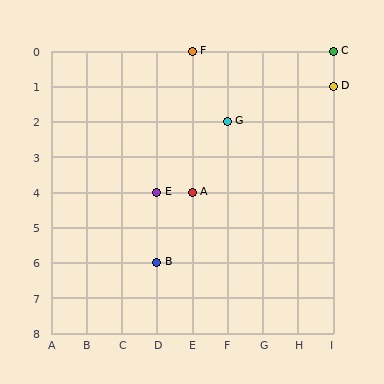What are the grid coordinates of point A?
Point A is at grid coordinates (E, 4).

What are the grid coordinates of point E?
Point E is at grid coordinates (D, 4).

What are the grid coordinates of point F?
Point F is at grid coordinates (E, 0).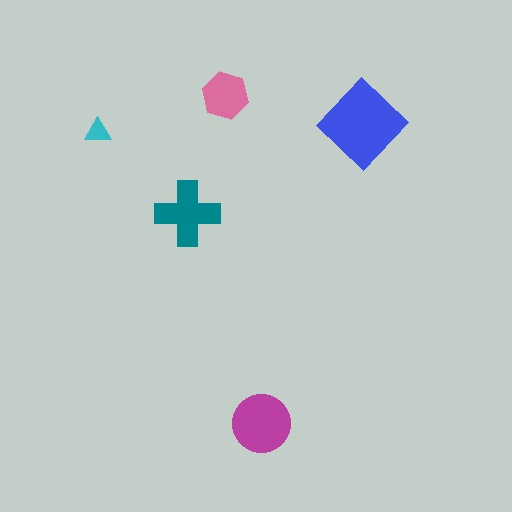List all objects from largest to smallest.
The blue diamond, the magenta circle, the teal cross, the pink hexagon, the cyan triangle.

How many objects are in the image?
There are 5 objects in the image.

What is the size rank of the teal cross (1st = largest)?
3rd.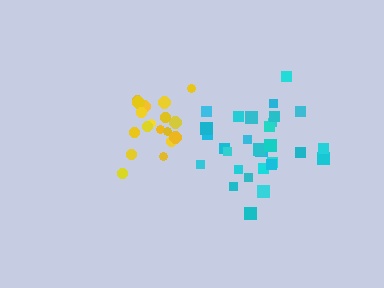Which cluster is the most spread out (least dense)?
Cyan.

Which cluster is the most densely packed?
Yellow.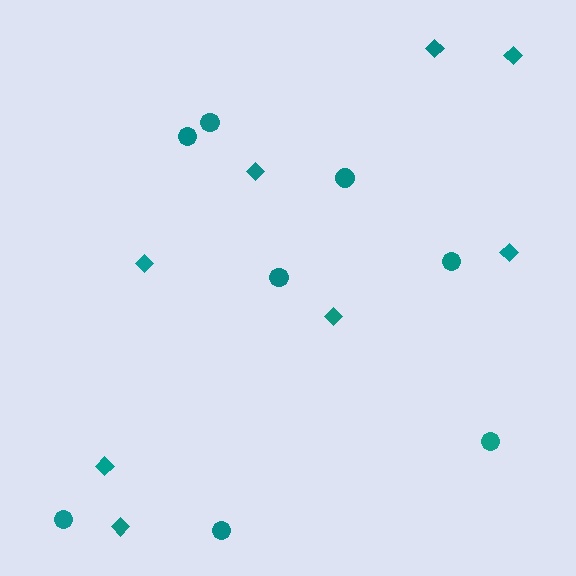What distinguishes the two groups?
There are 2 groups: one group of diamonds (8) and one group of circles (8).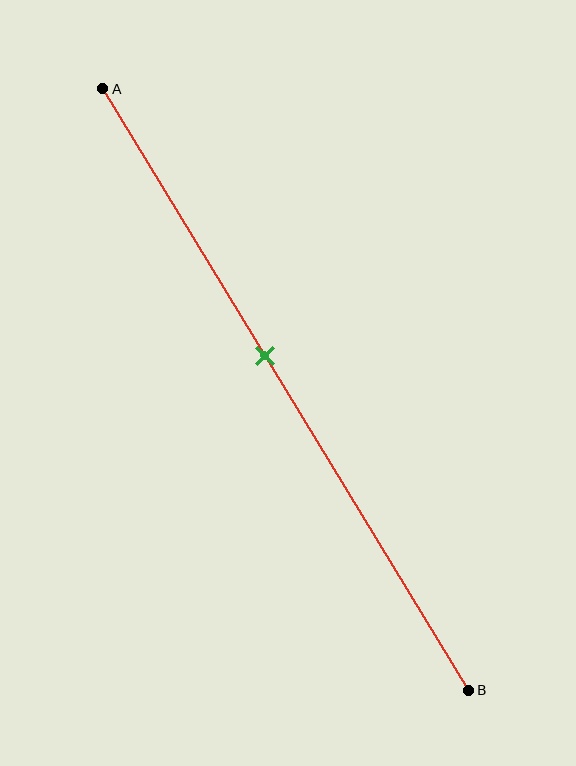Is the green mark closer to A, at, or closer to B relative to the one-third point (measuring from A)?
The green mark is closer to point B than the one-third point of segment AB.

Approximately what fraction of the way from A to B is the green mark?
The green mark is approximately 45% of the way from A to B.